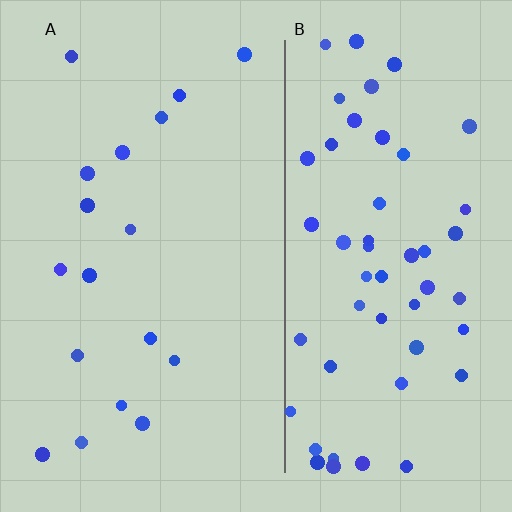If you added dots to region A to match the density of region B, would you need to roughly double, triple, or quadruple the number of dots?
Approximately triple.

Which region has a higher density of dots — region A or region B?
B (the right).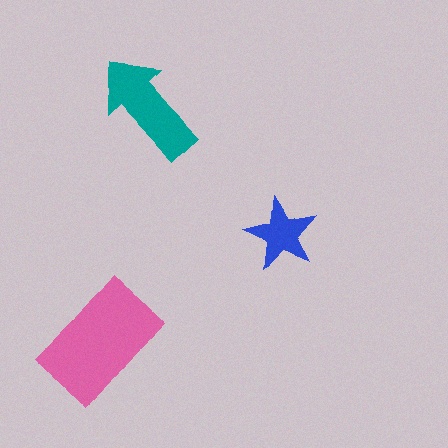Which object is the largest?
The pink rectangle.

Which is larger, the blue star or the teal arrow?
The teal arrow.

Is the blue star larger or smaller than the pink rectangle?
Smaller.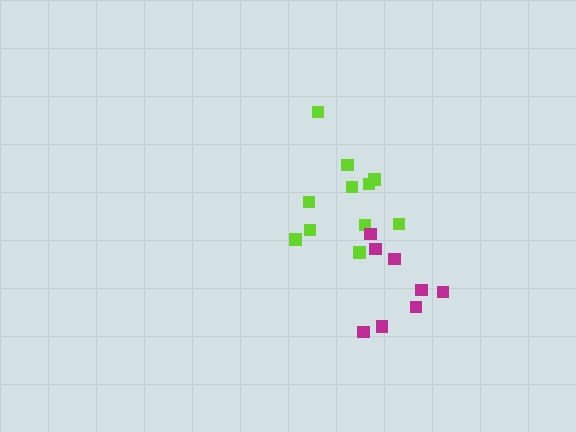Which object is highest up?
The lime cluster is topmost.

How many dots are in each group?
Group 1: 11 dots, Group 2: 8 dots (19 total).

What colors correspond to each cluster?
The clusters are colored: lime, magenta.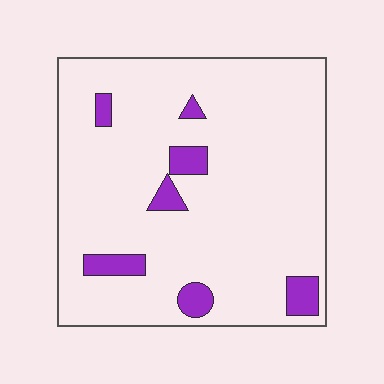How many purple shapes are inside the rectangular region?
7.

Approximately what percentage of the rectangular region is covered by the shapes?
Approximately 10%.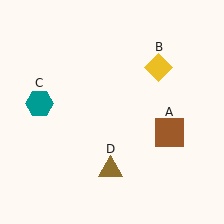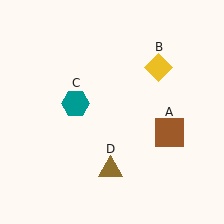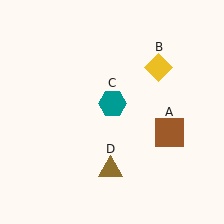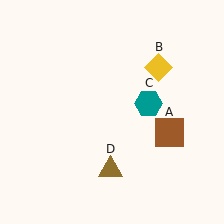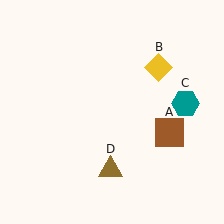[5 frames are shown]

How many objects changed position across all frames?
1 object changed position: teal hexagon (object C).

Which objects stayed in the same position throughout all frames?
Brown square (object A) and yellow diamond (object B) and brown triangle (object D) remained stationary.